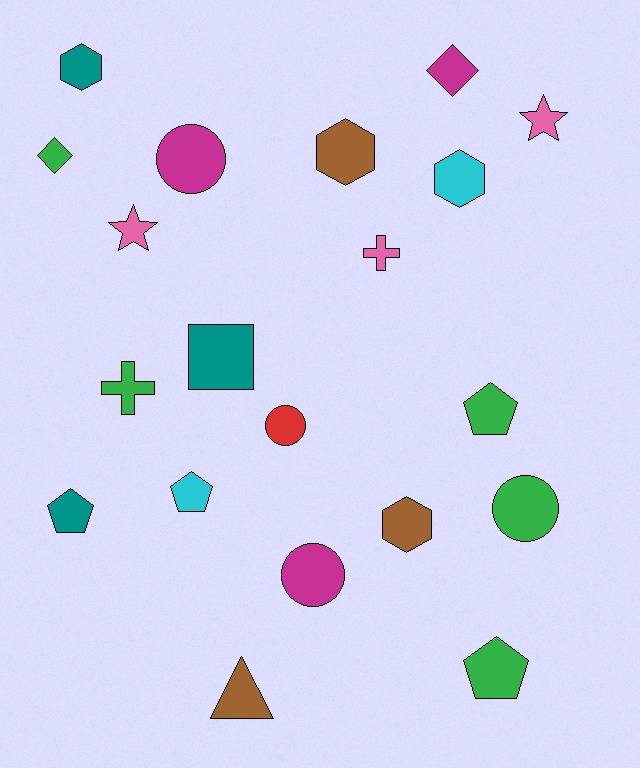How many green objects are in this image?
There are 5 green objects.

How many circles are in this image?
There are 4 circles.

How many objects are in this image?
There are 20 objects.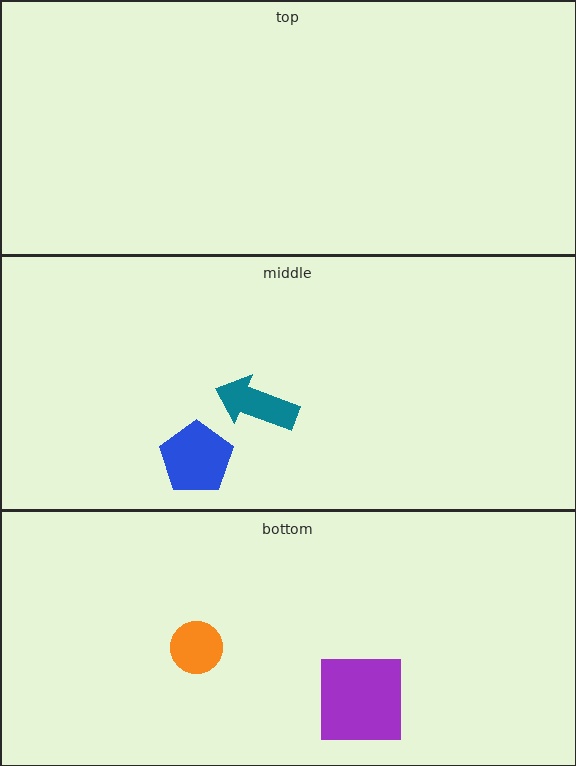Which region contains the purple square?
The bottom region.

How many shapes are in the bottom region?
2.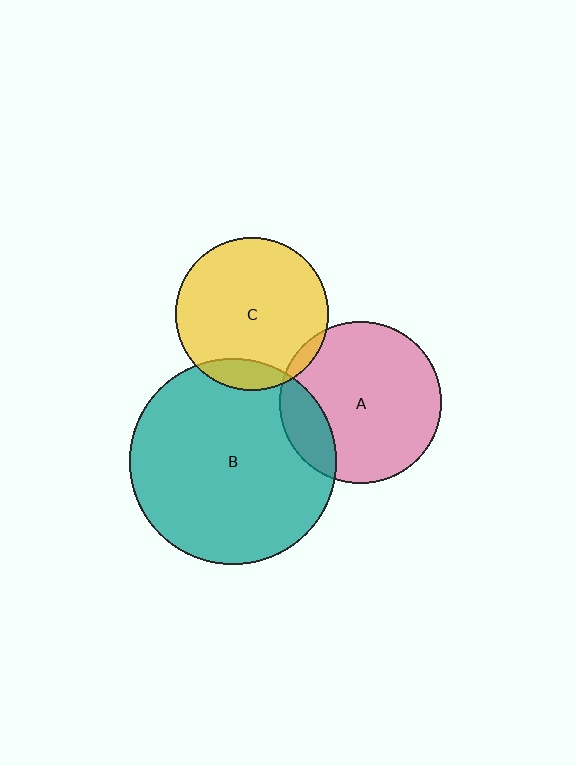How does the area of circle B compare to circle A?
Approximately 1.6 times.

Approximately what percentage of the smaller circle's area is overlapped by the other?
Approximately 5%.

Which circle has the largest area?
Circle B (teal).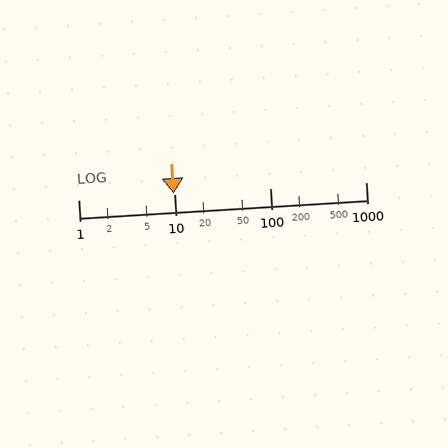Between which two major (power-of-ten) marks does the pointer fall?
The pointer is between 1 and 10.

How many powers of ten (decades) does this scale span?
The scale spans 3 decades, from 1 to 1000.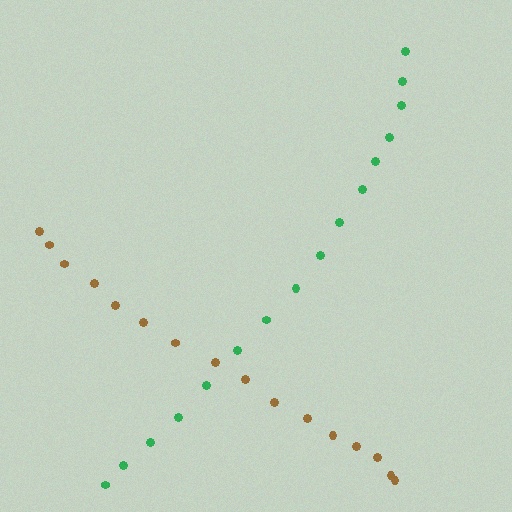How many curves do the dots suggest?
There are 2 distinct paths.